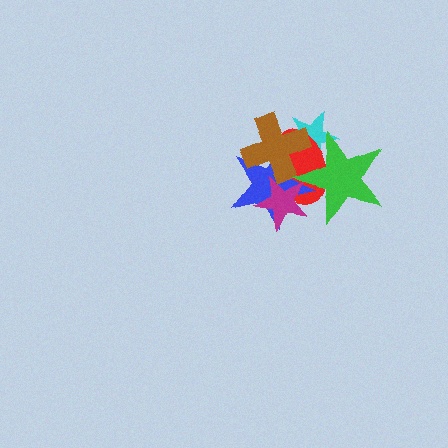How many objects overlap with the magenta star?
4 objects overlap with the magenta star.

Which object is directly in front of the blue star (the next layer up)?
The magenta star is directly in front of the blue star.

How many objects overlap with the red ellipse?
5 objects overlap with the red ellipse.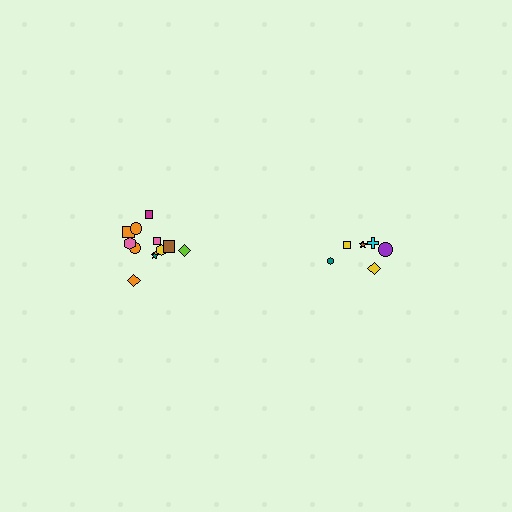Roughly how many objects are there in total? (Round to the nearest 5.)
Roughly 20 objects in total.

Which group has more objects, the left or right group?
The left group.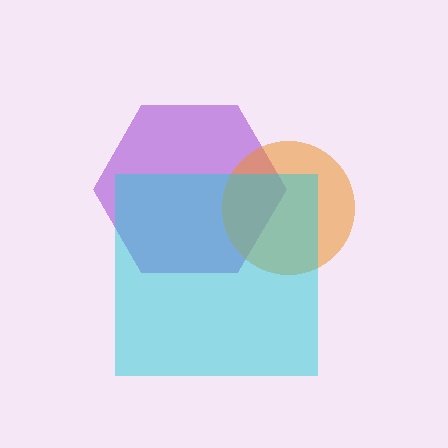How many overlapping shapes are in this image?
There are 3 overlapping shapes in the image.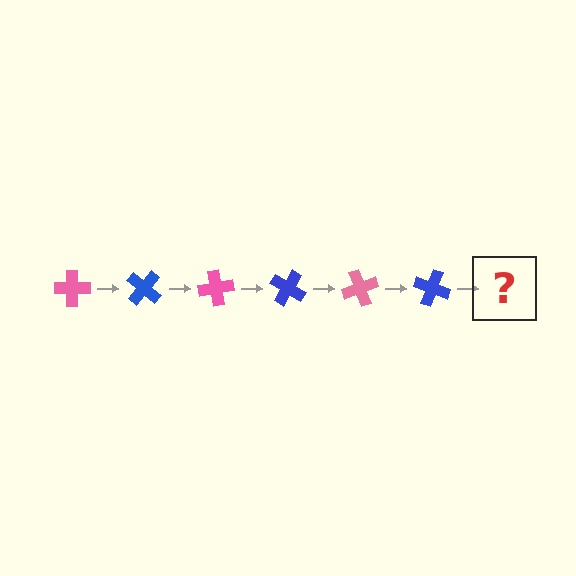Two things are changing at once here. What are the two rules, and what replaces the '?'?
The two rules are that it rotates 40 degrees each step and the color cycles through pink and blue. The '?' should be a pink cross, rotated 240 degrees from the start.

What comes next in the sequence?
The next element should be a pink cross, rotated 240 degrees from the start.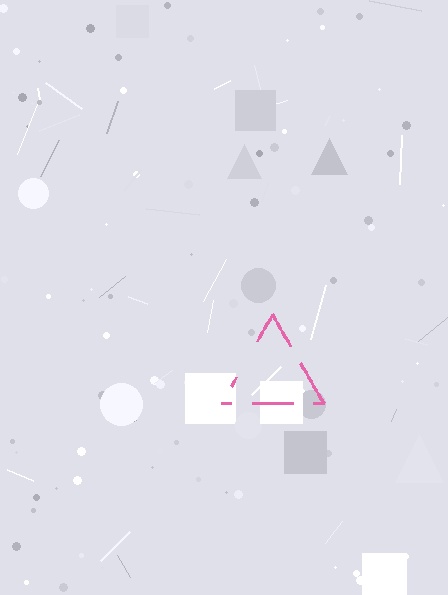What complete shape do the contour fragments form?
The contour fragments form a triangle.